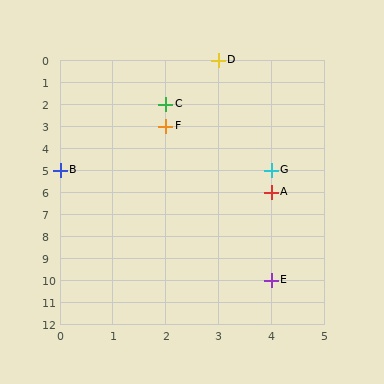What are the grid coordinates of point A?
Point A is at grid coordinates (4, 6).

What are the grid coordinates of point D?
Point D is at grid coordinates (3, 0).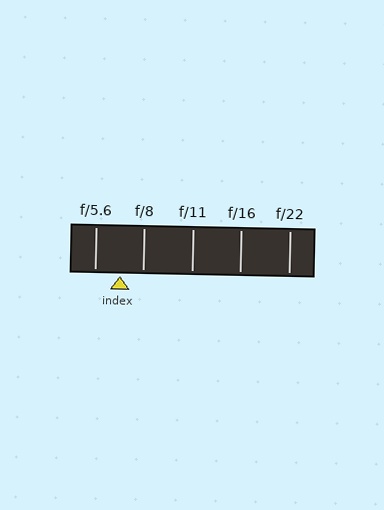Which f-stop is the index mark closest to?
The index mark is closest to f/8.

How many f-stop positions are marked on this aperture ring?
There are 5 f-stop positions marked.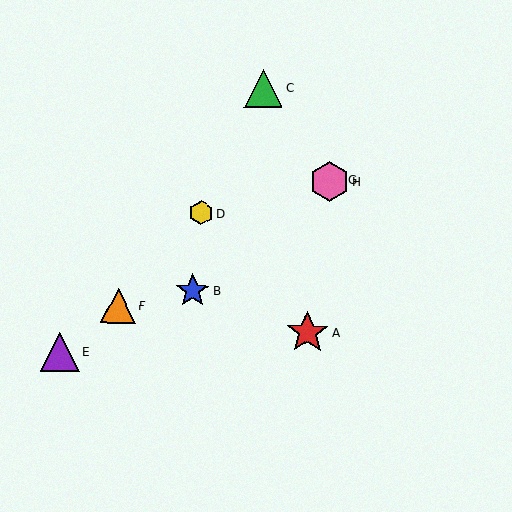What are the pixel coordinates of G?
Object G is at (331, 180).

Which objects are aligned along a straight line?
Objects B, G, H are aligned along a straight line.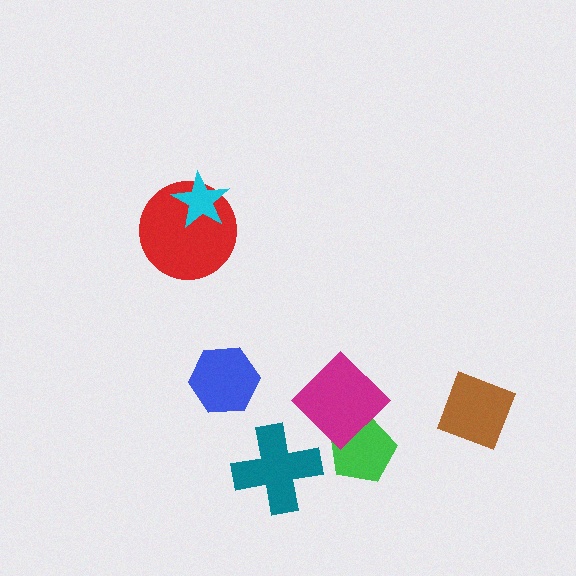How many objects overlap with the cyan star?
1 object overlaps with the cyan star.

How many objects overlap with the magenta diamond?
1 object overlaps with the magenta diamond.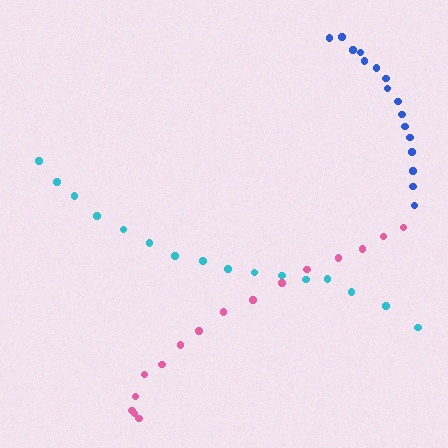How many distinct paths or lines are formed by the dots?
There are 3 distinct paths.